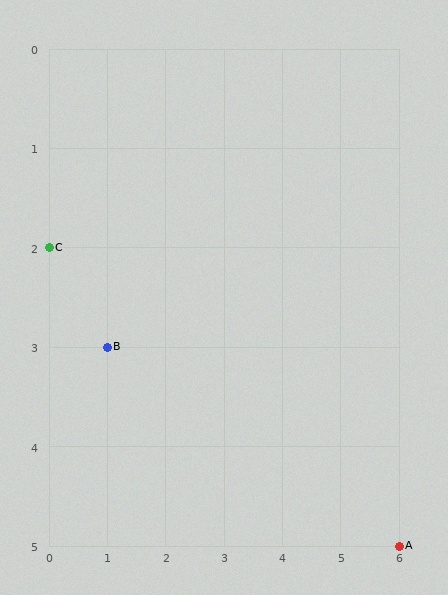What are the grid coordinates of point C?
Point C is at grid coordinates (0, 2).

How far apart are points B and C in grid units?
Points B and C are 1 column and 1 row apart (about 1.4 grid units diagonally).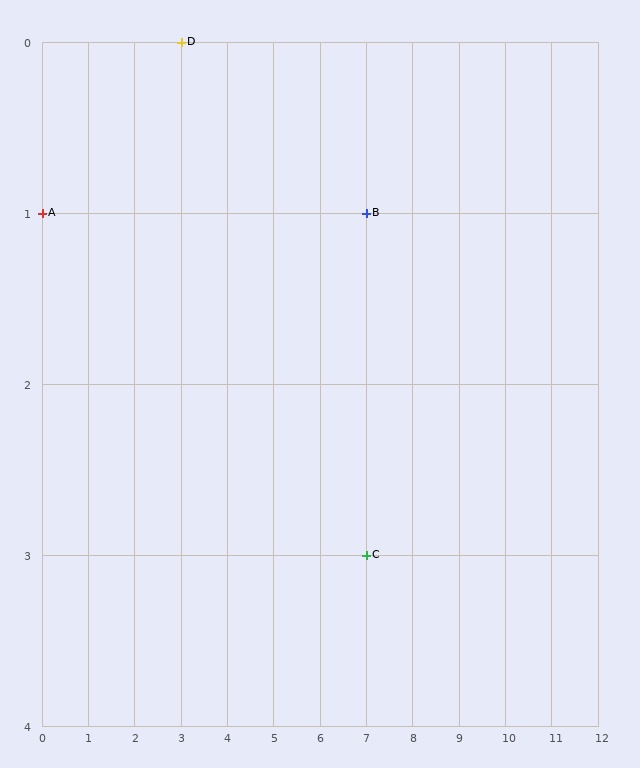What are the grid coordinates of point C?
Point C is at grid coordinates (7, 3).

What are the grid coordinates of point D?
Point D is at grid coordinates (3, 0).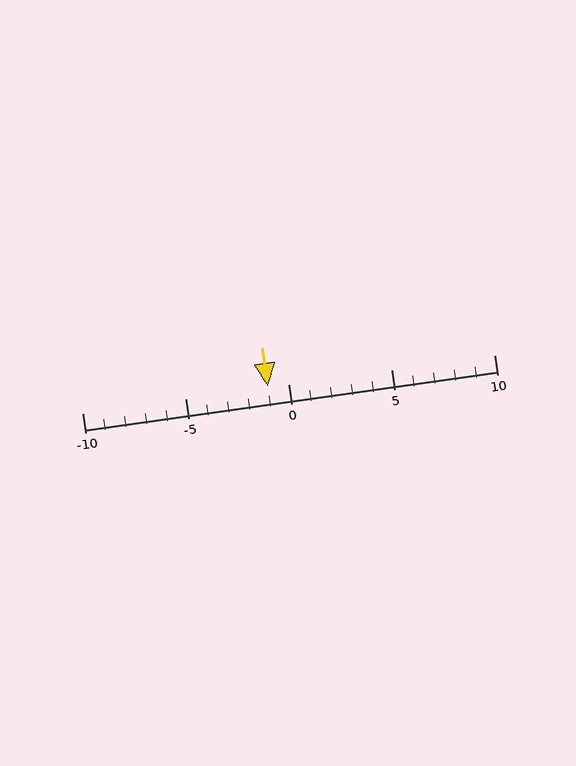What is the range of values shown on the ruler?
The ruler shows values from -10 to 10.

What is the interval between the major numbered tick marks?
The major tick marks are spaced 5 units apart.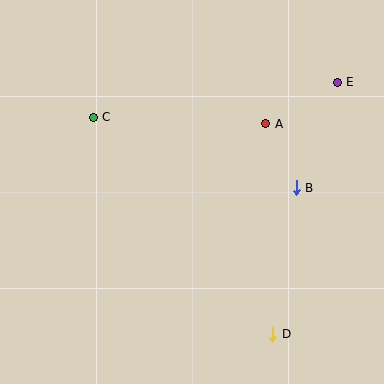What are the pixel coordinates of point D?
Point D is at (273, 334).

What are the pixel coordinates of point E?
Point E is at (337, 82).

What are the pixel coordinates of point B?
Point B is at (296, 188).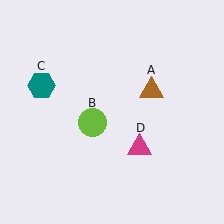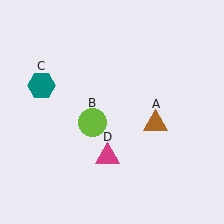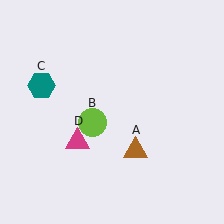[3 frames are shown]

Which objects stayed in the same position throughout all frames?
Lime circle (object B) and teal hexagon (object C) remained stationary.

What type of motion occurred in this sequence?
The brown triangle (object A), magenta triangle (object D) rotated clockwise around the center of the scene.